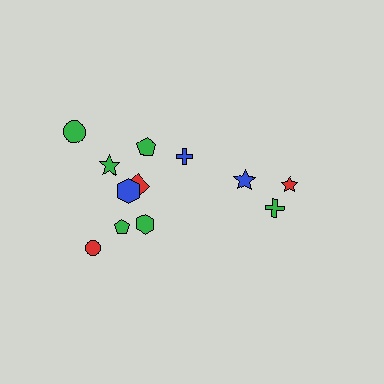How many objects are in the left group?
There are 8 objects.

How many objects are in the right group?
There are 4 objects.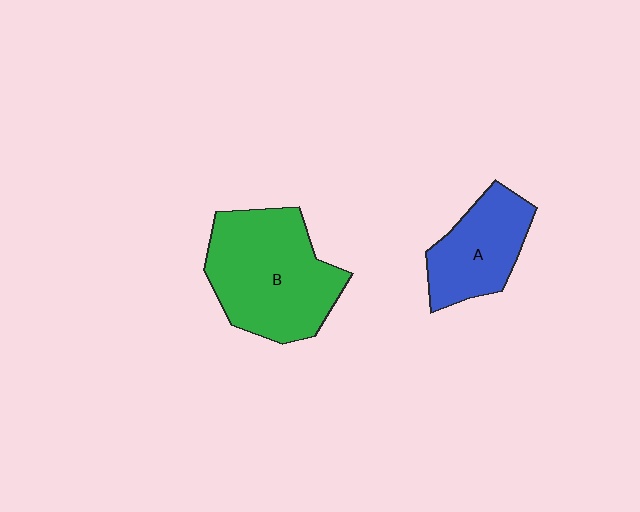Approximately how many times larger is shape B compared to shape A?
Approximately 1.7 times.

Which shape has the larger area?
Shape B (green).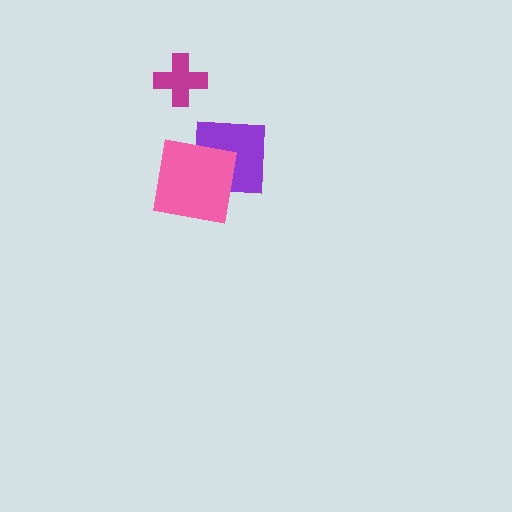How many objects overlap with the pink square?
1 object overlaps with the pink square.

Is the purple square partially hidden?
Yes, it is partially covered by another shape.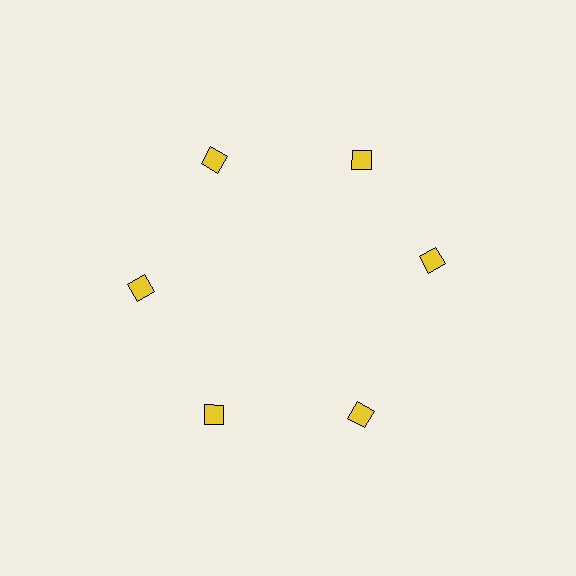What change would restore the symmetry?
The symmetry would be restored by rotating it back into even spacing with its neighbors so that all 6 squares sit at equal angles and equal distance from the center.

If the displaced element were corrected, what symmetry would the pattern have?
It would have 6-fold rotational symmetry — the pattern would map onto itself every 60 degrees.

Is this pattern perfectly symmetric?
No. The 6 yellow squares are arranged in a ring, but one element near the 3 o'clock position is rotated out of alignment along the ring, breaking the 6-fold rotational symmetry.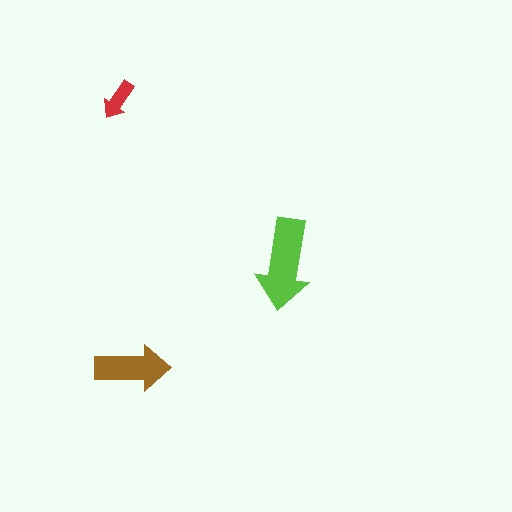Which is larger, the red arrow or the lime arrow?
The lime one.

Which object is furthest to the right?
The lime arrow is rightmost.